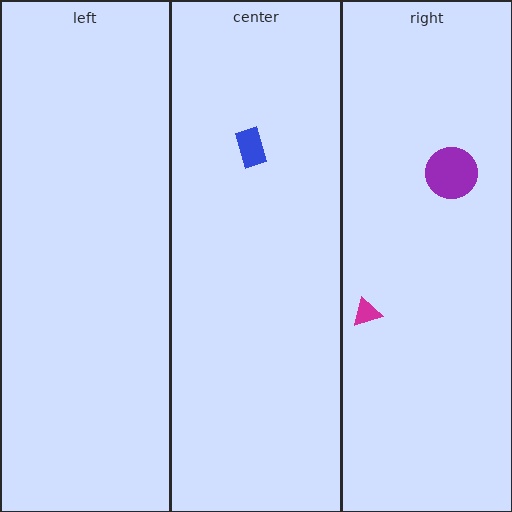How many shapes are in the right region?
2.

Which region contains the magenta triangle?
The right region.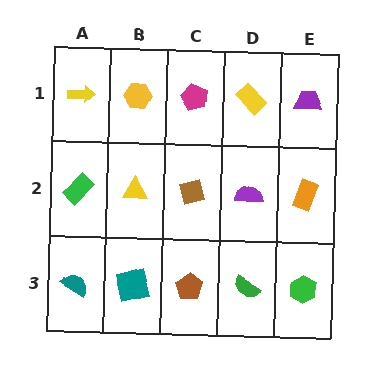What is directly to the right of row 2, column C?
A purple semicircle.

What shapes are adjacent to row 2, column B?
A yellow hexagon (row 1, column B), a teal square (row 3, column B), a green rectangle (row 2, column A), a brown square (row 2, column C).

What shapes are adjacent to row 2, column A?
A yellow arrow (row 1, column A), a teal semicircle (row 3, column A), a yellow triangle (row 2, column B).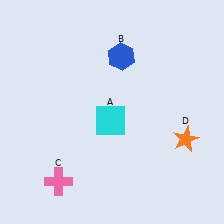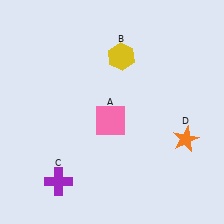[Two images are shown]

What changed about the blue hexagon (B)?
In Image 1, B is blue. In Image 2, it changed to yellow.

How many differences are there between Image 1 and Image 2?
There are 3 differences between the two images.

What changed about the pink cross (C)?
In Image 1, C is pink. In Image 2, it changed to purple.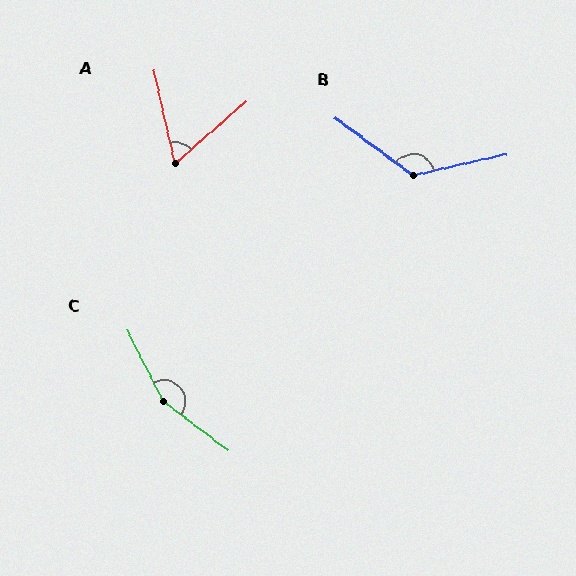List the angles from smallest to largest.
A (61°), B (131°), C (154°).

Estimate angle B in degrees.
Approximately 131 degrees.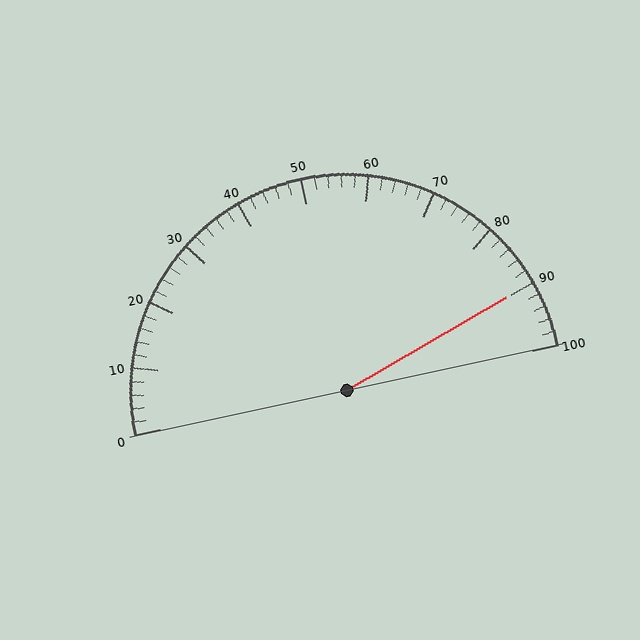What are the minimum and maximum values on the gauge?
The gauge ranges from 0 to 100.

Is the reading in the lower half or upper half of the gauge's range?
The reading is in the upper half of the range (0 to 100).